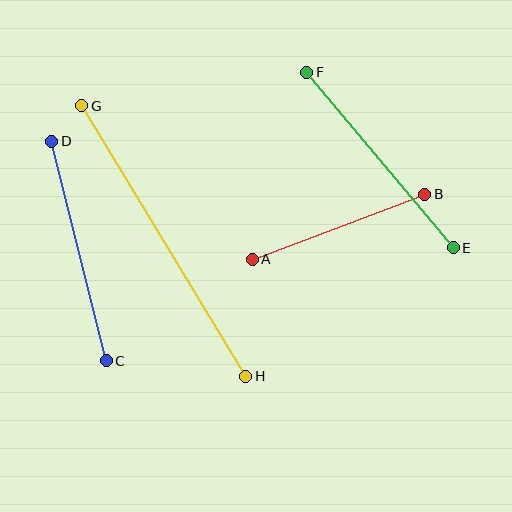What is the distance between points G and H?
The distance is approximately 316 pixels.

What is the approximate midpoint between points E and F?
The midpoint is at approximately (380, 160) pixels.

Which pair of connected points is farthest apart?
Points G and H are farthest apart.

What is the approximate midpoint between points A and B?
The midpoint is at approximately (339, 227) pixels.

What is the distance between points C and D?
The distance is approximately 226 pixels.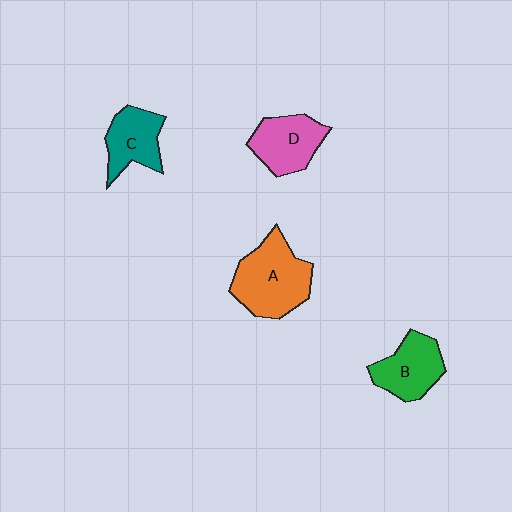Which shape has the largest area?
Shape A (orange).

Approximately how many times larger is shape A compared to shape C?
Approximately 1.5 times.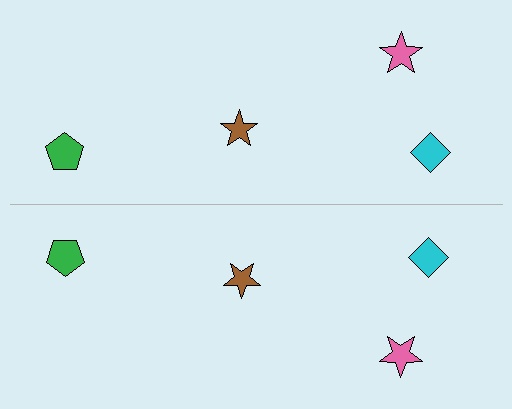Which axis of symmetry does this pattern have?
The pattern has a horizontal axis of symmetry running through the center of the image.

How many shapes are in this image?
There are 8 shapes in this image.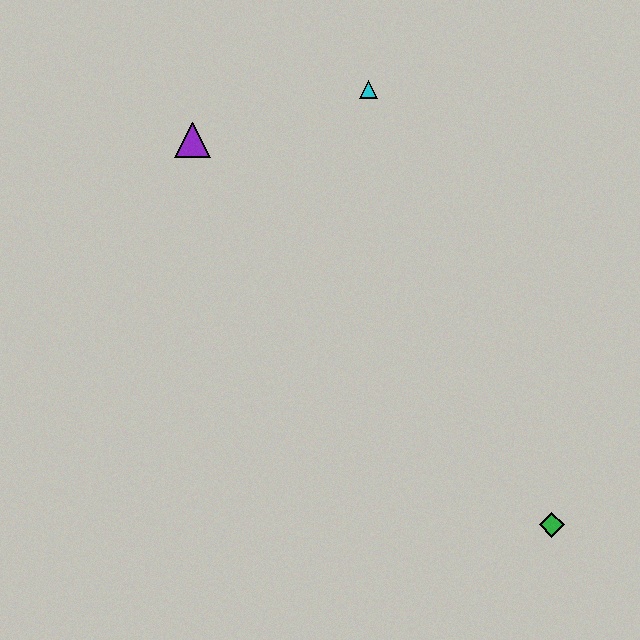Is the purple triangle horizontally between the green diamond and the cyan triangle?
No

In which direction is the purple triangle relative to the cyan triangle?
The purple triangle is to the left of the cyan triangle.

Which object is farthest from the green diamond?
The purple triangle is farthest from the green diamond.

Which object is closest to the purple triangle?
The cyan triangle is closest to the purple triangle.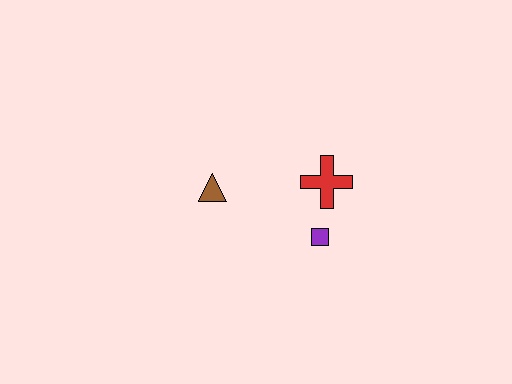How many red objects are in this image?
There is 1 red object.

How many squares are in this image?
There is 1 square.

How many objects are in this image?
There are 3 objects.